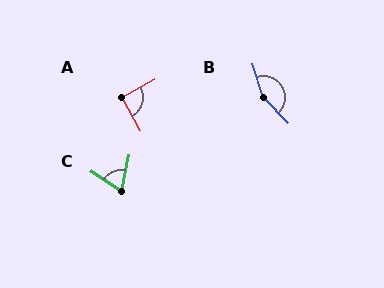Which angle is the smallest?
C, at approximately 68 degrees.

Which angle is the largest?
B, at approximately 153 degrees.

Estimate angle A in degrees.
Approximately 89 degrees.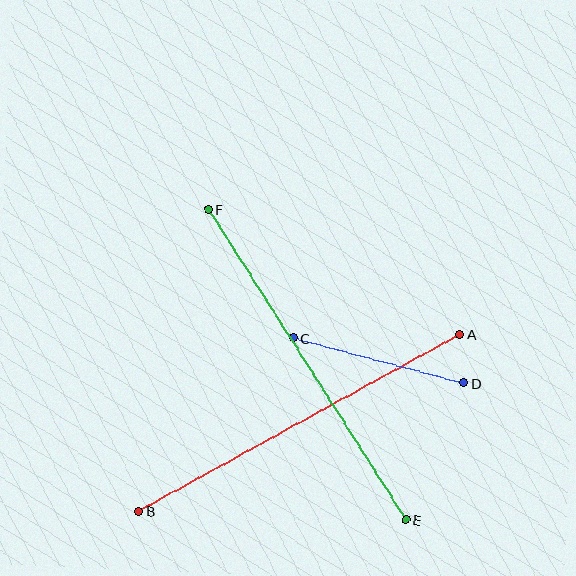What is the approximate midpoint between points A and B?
The midpoint is at approximately (299, 423) pixels.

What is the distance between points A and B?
The distance is approximately 367 pixels.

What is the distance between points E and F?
The distance is approximately 368 pixels.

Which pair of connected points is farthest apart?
Points E and F are farthest apart.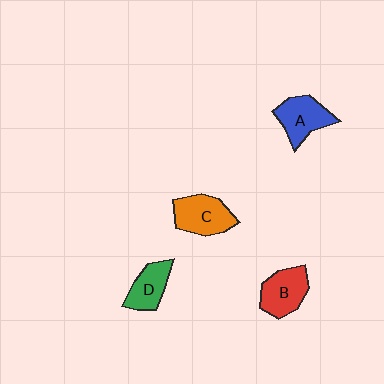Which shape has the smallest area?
Shape D (green).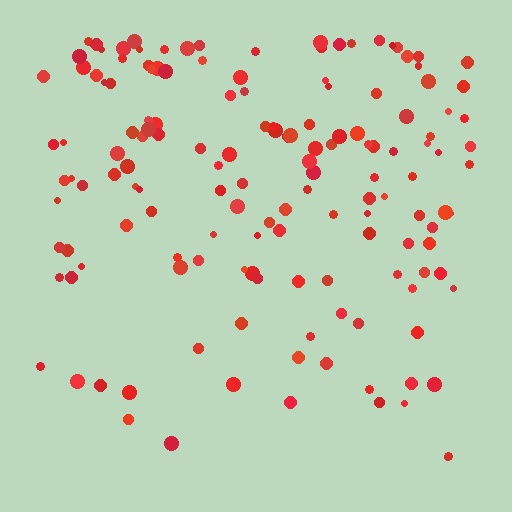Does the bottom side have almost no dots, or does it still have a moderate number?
Still a moderate number, just noticeably fewer than the top.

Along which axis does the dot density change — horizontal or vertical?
Vertical.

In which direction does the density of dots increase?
From bottom to top, with the top side densest.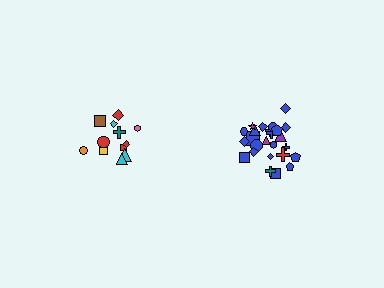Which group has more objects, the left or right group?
The right group.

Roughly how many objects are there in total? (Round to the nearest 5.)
Roughly 35 objects in total.